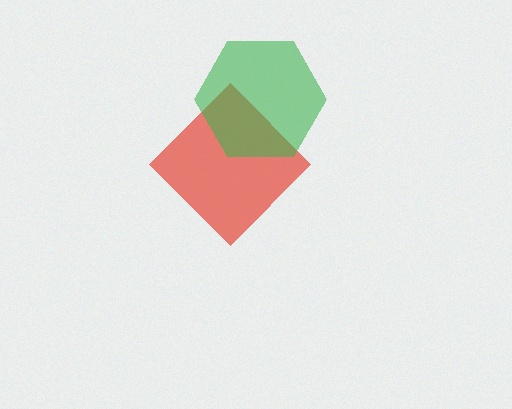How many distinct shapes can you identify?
There are 2 distinct shapes: a red diamond, a green hexagon.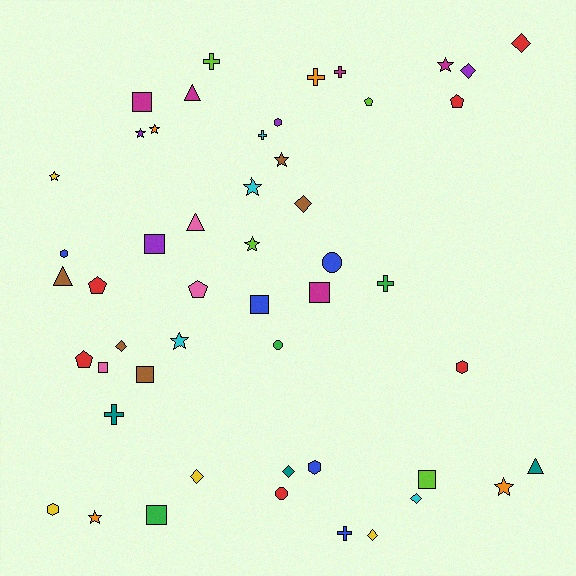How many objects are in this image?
There are 50 objects.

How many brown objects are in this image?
There are 5 brown objects.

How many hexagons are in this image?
There are 5 hexagons.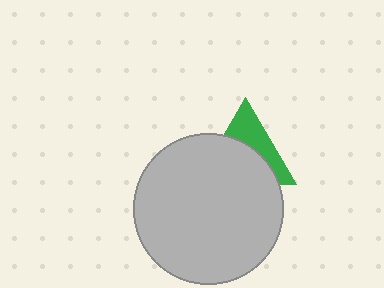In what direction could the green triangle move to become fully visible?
The green triangle could move up. That would shift it out from behind the light gray circle entirely.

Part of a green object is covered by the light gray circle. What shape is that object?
It is a triangle.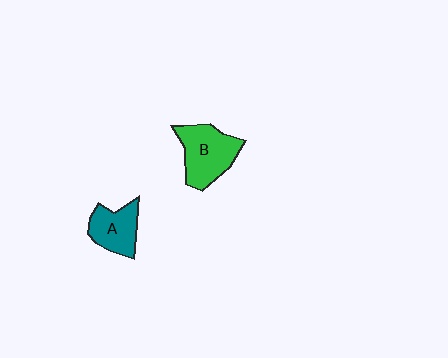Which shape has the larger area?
Shape B (green).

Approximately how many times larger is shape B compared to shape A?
Approximately 1.4 times.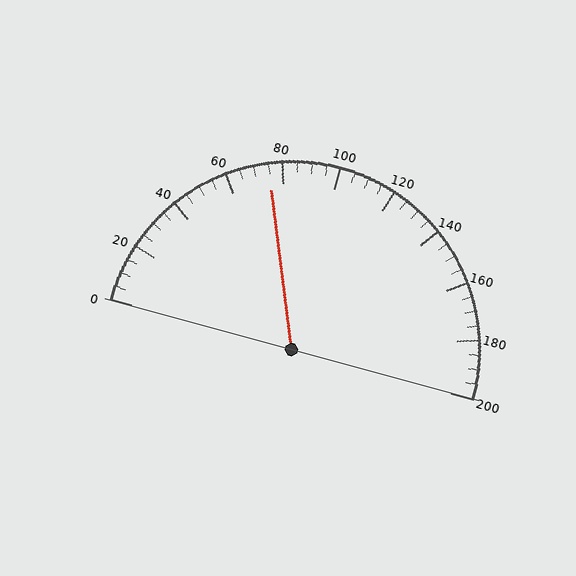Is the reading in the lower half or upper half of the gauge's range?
The reading is in the lower half of the range (0 to 200).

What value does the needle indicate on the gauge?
The needle indicates approximately 75.